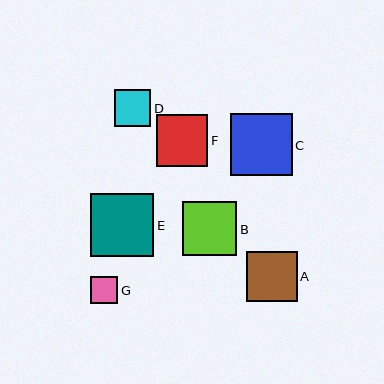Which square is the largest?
Square E is the largest with a size of approximately 63 pixels.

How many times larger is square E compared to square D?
Square E is approximately 1.7 times the size of square D.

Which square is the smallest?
Square G is the smallest with a size of approximately 27 pixels.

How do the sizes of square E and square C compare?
Square E and square C are approximately the same size.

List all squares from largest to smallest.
From largest to smallest: E, C, B, F, A, D, G.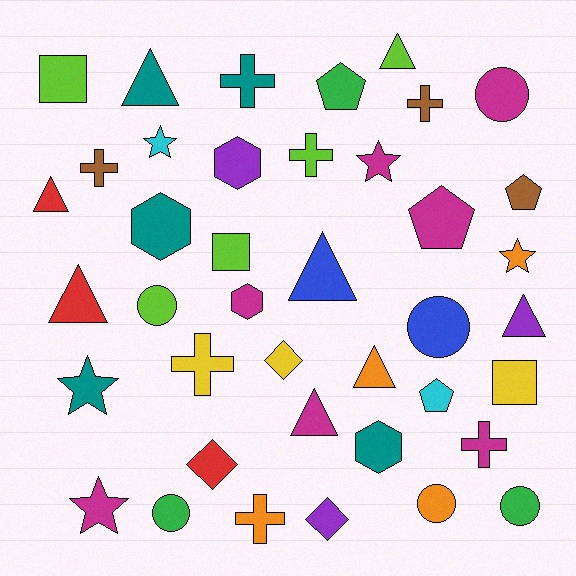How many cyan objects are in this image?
There are 2 cyan objects.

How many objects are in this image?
There are 40 objects.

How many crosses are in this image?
There are 7 crosses.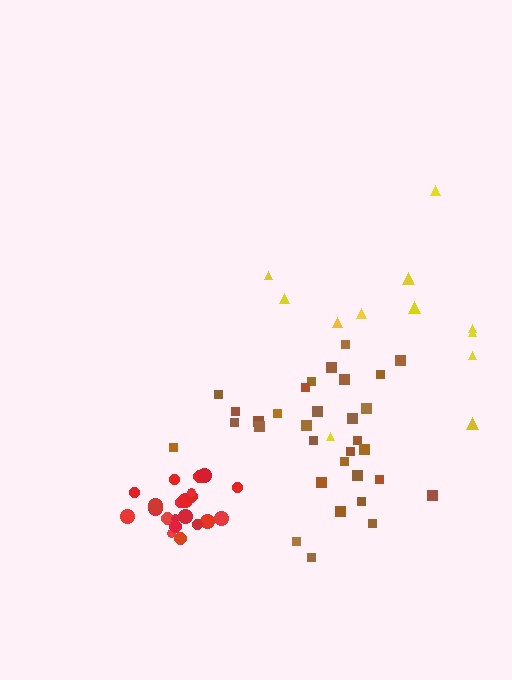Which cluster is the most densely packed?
Red.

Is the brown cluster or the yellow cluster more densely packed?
Brown.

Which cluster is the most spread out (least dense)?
Yellow.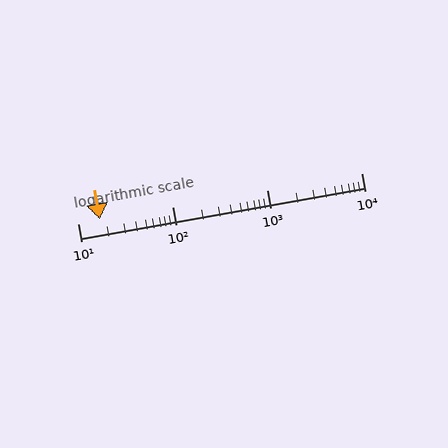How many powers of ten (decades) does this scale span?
The scale spans 3 decades, from 10 to 10000.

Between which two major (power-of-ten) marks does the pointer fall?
The pointer is between 10 and 100.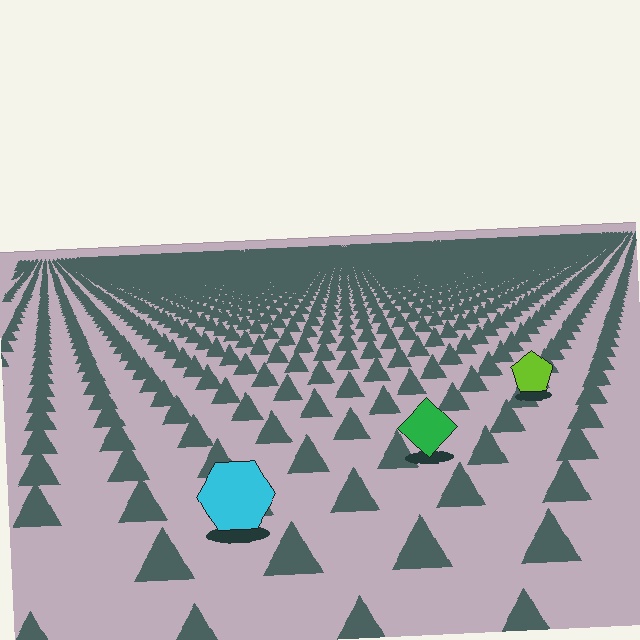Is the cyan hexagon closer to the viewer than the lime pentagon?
Yes. The cyan hexagon is closer — you can tell from the texture gradient: the ground texture is coarser near it.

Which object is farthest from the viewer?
The lime pentagon is farthest from the viewer. It appears smaller and the ground texture around it is denser.